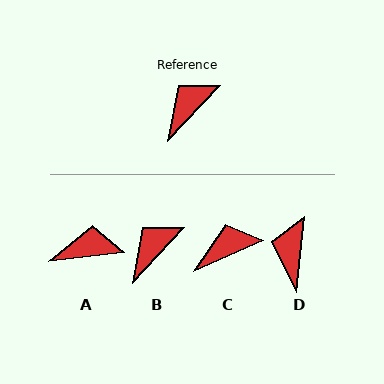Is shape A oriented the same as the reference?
No, it is off by about 40 degrees.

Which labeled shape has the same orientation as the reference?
B.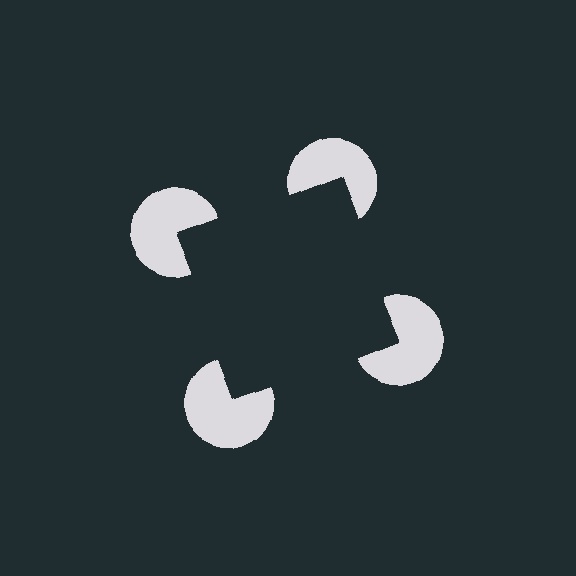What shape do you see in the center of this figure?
An illusory square — its edges are inferred from the aligned wedge cuts in the pac-man discs, not physically drawn.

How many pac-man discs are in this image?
There are 4 — one at each vertex of the illusory square.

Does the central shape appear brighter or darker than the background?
It typically appears slightly darker than the background, even though no actual brightness change is drawn.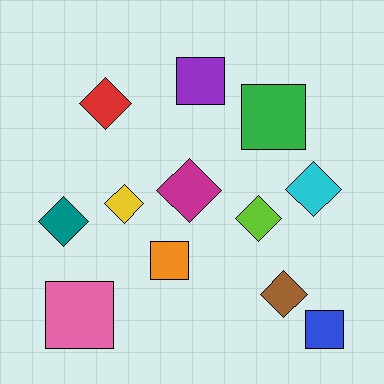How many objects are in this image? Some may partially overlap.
There are 12 objects.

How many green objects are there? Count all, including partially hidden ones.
There is 1 green object.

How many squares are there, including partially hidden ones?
There are 5 squares.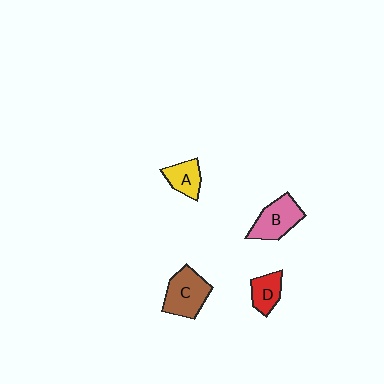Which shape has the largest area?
Shape C (brown).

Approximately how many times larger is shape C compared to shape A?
Approximately 1.7 times.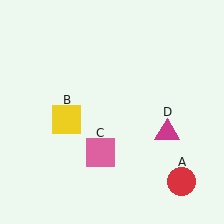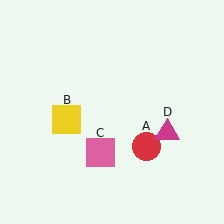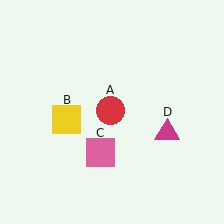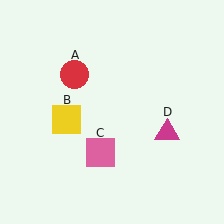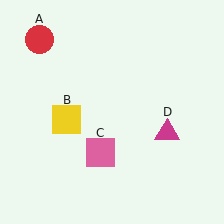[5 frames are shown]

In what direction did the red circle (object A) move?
The red circle (object A) moved up and to the left.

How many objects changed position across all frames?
1 object changed position: red circle (object A).